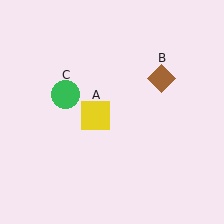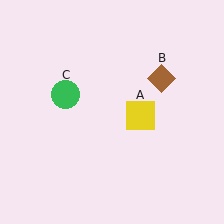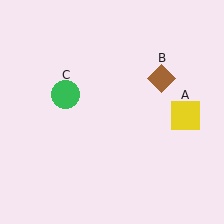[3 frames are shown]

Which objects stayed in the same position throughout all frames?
Brown diamond (object B) and green circle (object C) remained stationary.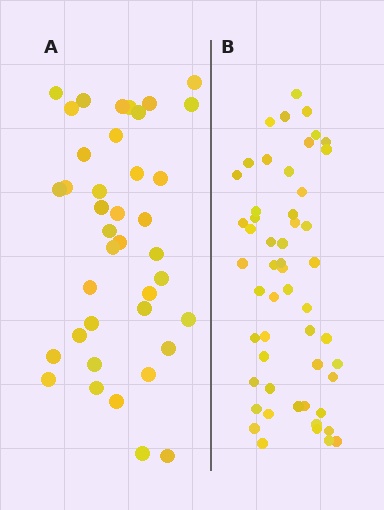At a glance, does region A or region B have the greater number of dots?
Region B (the right region) has more dots.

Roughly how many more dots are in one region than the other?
Region B has approximately 15 more dots than region A.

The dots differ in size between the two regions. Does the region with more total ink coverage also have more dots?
No. Region A has more total ink coverage because its dots are larger, but region B actually contains more individual dots. Total area can be misleading — the number of items is what matters here.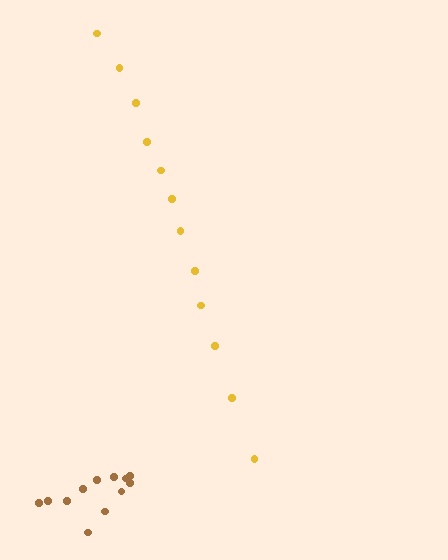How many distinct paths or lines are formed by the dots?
There are 2 distinct paths.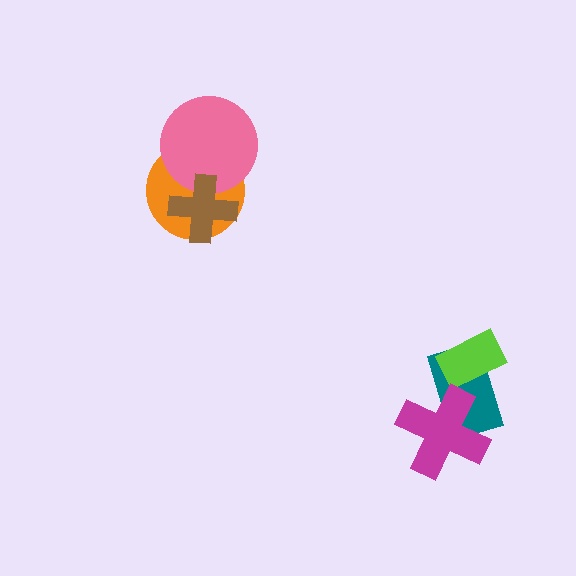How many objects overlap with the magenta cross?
1 object overlaps with the magenta cross.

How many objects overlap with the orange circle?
2 objects overlap with the orange circle.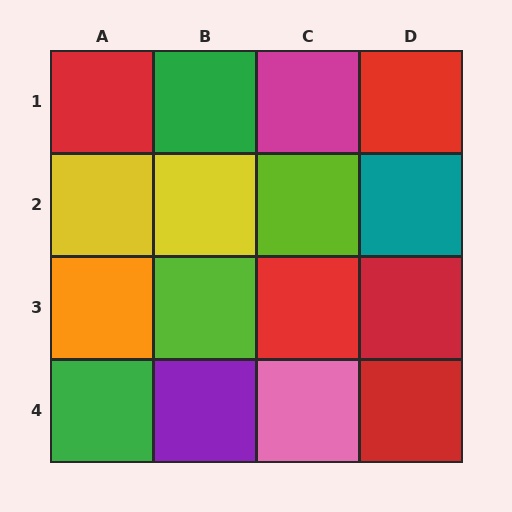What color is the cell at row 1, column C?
Magenta.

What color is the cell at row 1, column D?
Red.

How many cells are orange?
1 cell is orange.